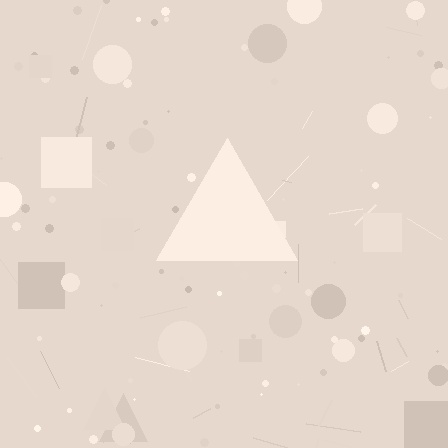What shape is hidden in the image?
A triangle is hidden in the image.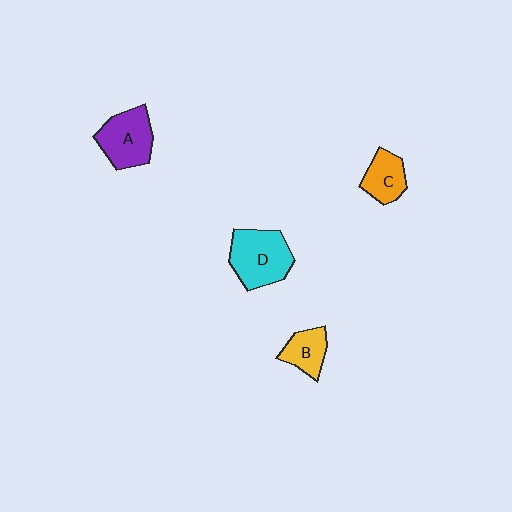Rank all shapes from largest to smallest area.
From largest to smallest: D (cyan), A (purple), C (orange), B (yellow).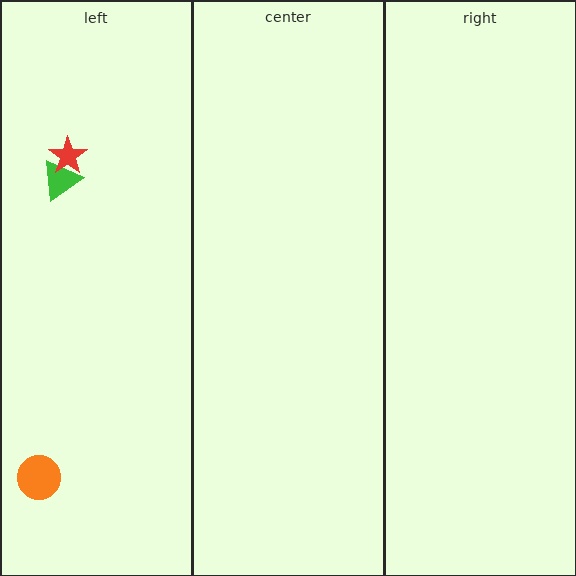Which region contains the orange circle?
The left region.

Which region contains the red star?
The left region.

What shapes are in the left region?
The green triangle, the orange circle, the red star.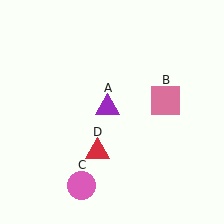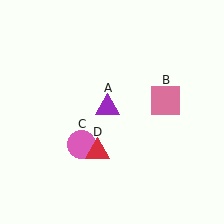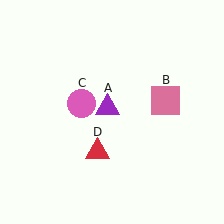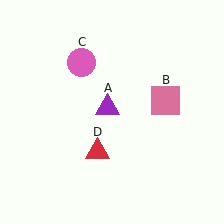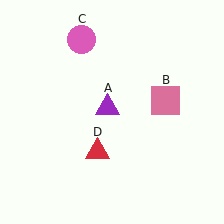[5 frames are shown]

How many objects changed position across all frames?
1 object changed position: pink circle (object C).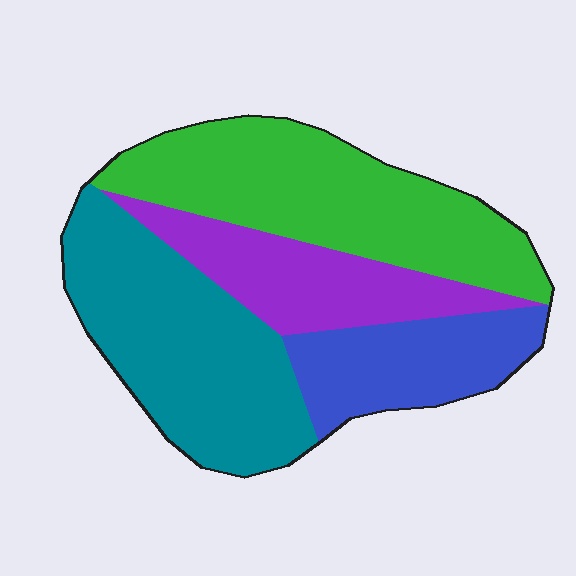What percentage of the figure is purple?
Purple covers about 20% of the figure.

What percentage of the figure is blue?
Blue covers 17% of the figure.